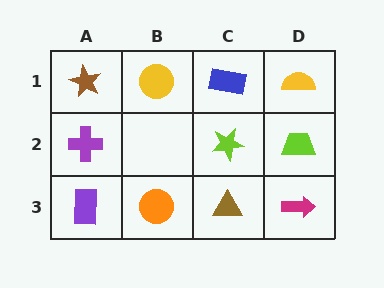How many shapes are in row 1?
4 shapes.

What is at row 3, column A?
A purple rectangle.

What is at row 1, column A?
A brown star.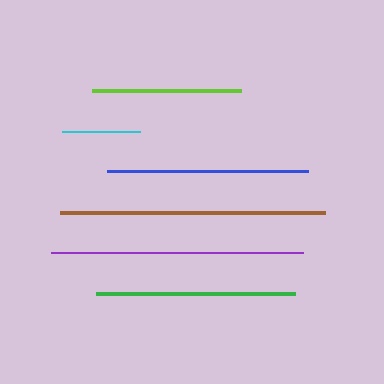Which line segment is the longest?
The brown line is the longest at approximately 265 pixels.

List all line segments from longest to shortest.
From longest to shortest: brown, purple, blue, green, lime, cyan.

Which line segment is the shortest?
The cyan line is the shortest at approximately 77 pixels.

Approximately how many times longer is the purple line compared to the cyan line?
The purple line is approximately 3.3 times the length of the cyan line.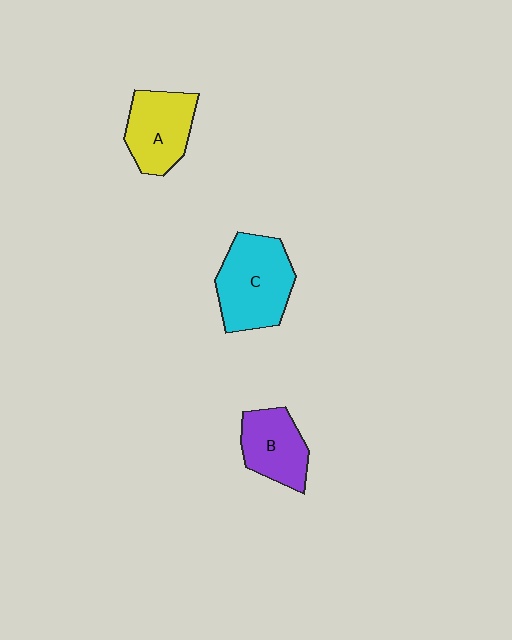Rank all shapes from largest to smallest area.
From largest to smallest: C (cyan), A (yellow), B (purple).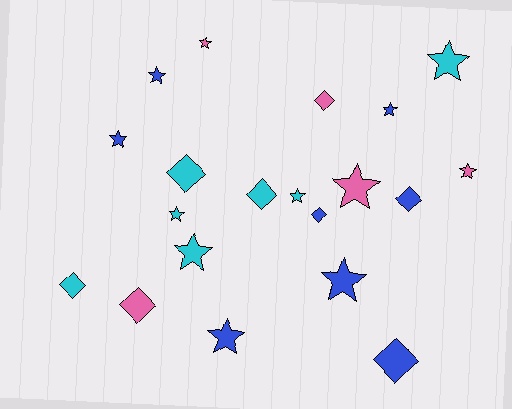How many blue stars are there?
There are 5 blue stars.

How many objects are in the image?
There are 20 objects.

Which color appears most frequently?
Blue, with 8 objects.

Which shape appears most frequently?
Star, with 12 objects.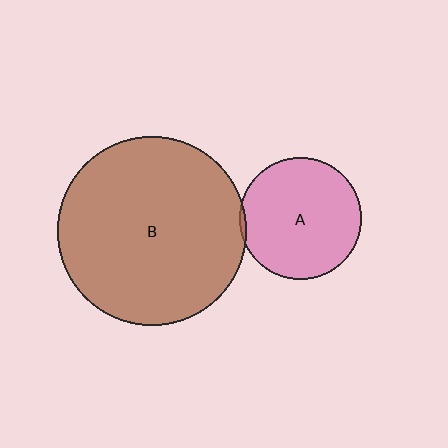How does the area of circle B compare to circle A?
Approximately 2.4 times.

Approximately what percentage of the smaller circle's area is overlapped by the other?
Approximately 5%.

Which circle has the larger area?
Circle B (brown).